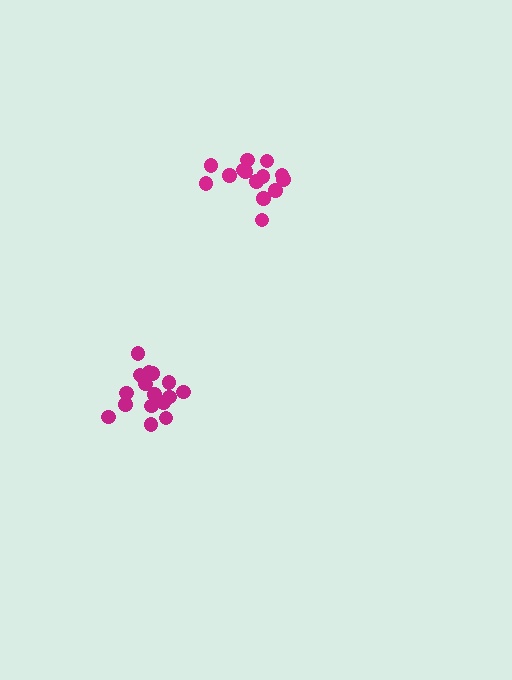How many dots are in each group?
Group 1: 17 dots, Group 2: 14 dots (31 total).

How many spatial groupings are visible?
There are 2 spatial groupings.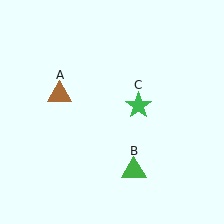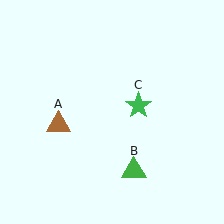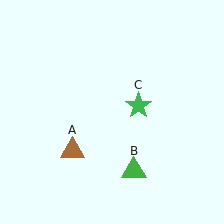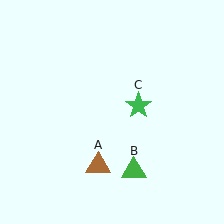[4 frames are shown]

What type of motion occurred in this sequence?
The brown triangle (object A) rotated counterclockwise around the center of the scene.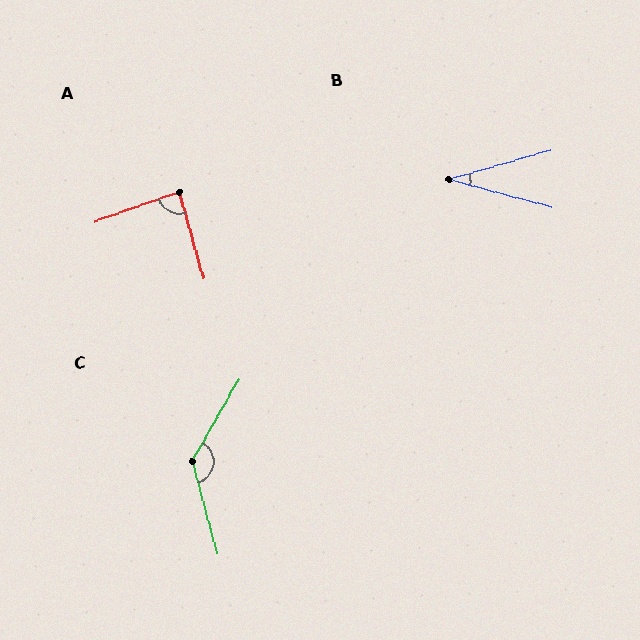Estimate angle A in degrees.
Approximately 87 degrees.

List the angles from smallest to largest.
B (31°), A (87°), C (135°).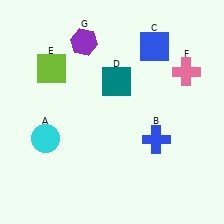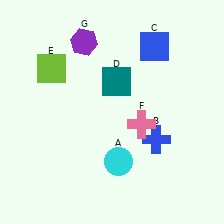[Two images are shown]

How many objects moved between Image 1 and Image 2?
2 objects moved between the two images.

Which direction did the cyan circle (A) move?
The cyan circle (A) moved right.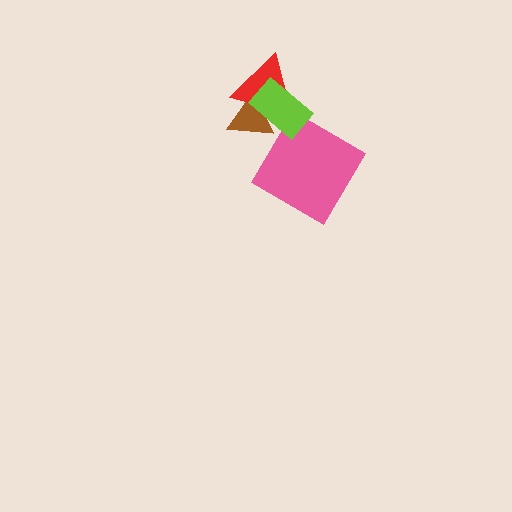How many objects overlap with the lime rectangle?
2 objects overlap with the lime rectangle.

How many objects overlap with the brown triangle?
2 objects overlap with the brown triangle.